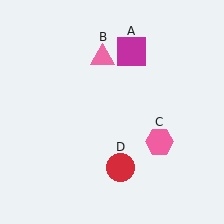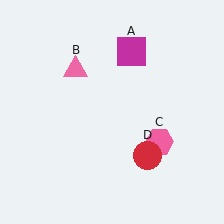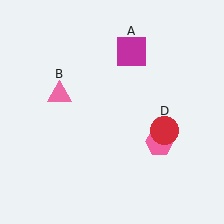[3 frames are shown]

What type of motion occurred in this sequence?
The pink triangle (object B), red circle (object D) rotated counterclockwise around the center of the scene.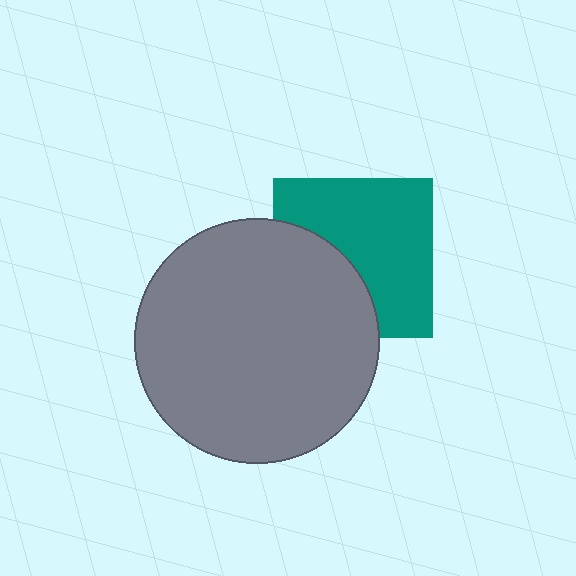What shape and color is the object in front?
The object in front is a gray circle.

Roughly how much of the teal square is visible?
About half of it is visible (roughly 63%).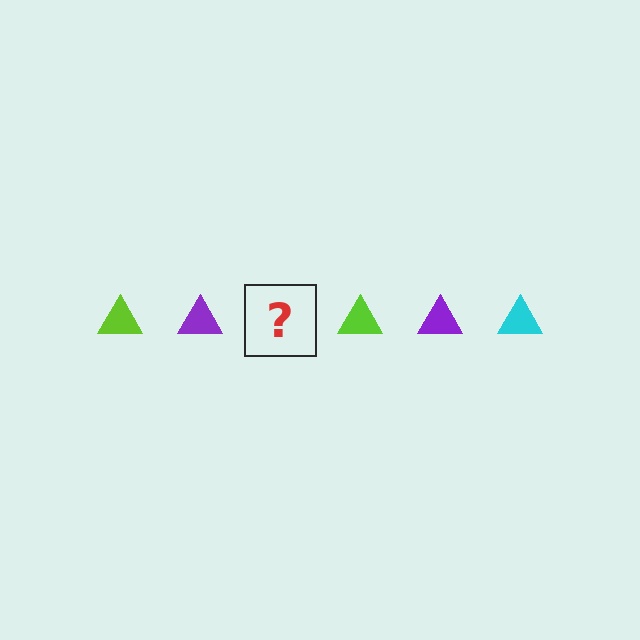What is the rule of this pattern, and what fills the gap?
The rule is that the pattern cycles through lime, purple, cyan triangles. The gap should be filled with a cyan triangle.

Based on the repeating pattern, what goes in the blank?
The blank should be a cyan triangle.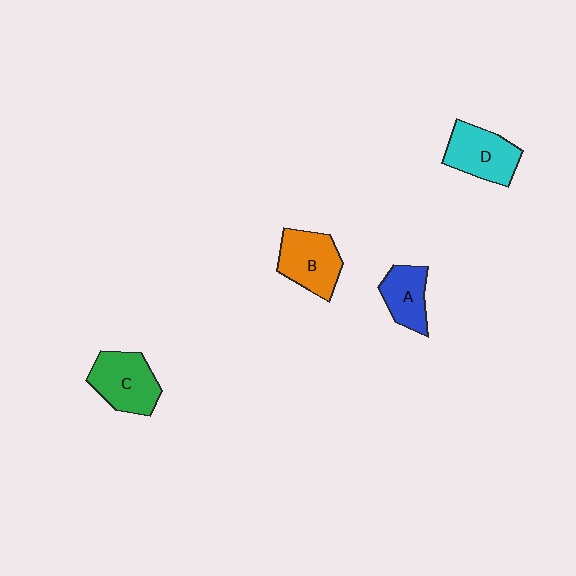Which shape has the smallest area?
Shape A (blue).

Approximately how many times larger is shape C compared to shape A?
Approximately 1.4 times.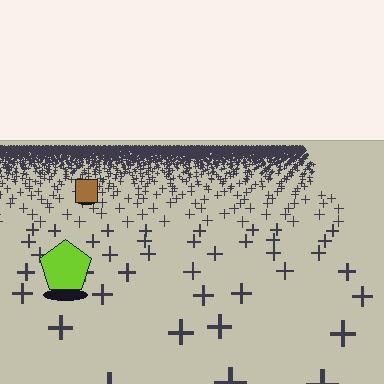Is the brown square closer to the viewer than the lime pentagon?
No. The lime pentagon is closer — you can tell from the texture gradient: the ground texture is coarser near it.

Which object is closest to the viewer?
The lime pentagon is closest. The texture marks near it are larger and more spread out.